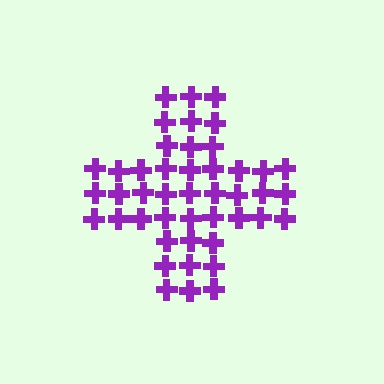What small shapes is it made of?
It is made of small crosses.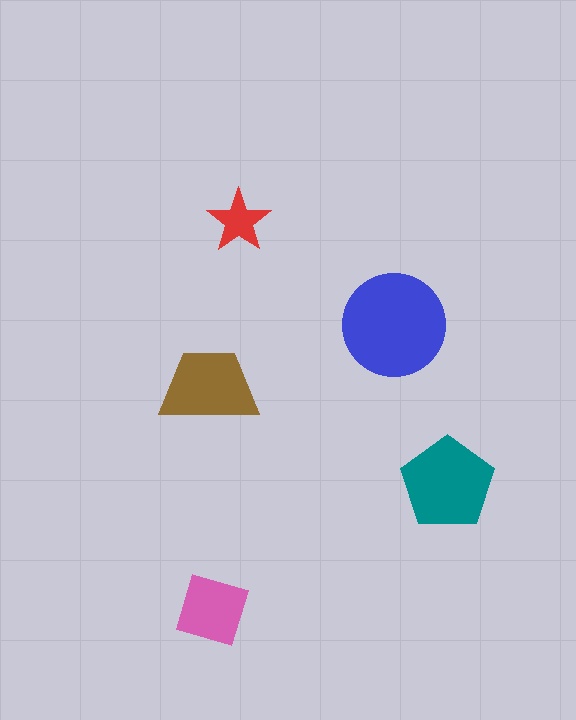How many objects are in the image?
There are 5 objects in the image.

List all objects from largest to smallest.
The blue circle, the teal pentagon, the brown trapezoid, the pink diamond, the red star.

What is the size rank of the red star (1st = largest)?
5th.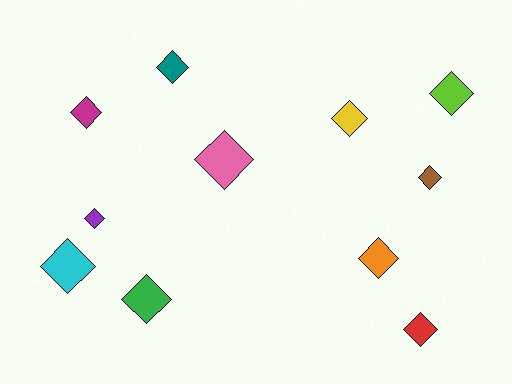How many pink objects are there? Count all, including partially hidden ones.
There is 1 pink object.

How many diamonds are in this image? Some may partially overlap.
There are 11 diamonds.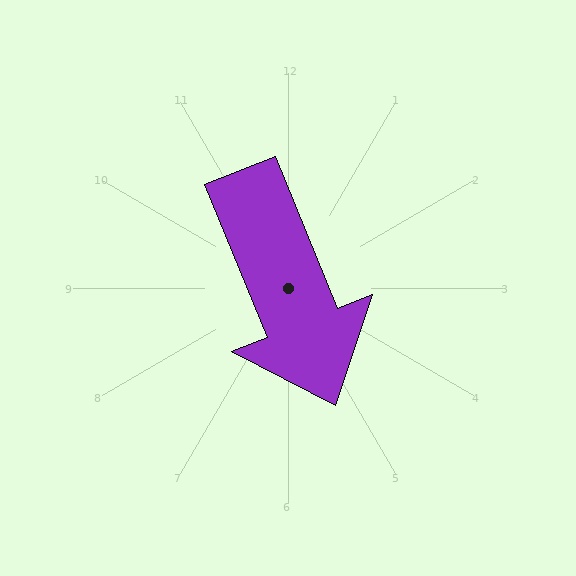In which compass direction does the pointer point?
South.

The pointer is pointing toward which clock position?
Roughly 5 o'clock.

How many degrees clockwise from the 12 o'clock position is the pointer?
Approximately 158 degrees.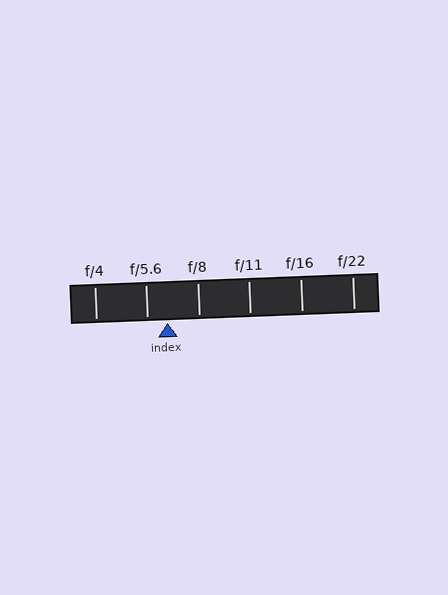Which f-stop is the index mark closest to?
The index mark is closest to f/5.6.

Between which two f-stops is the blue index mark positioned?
The index mark is between f/5.6 and f/8.